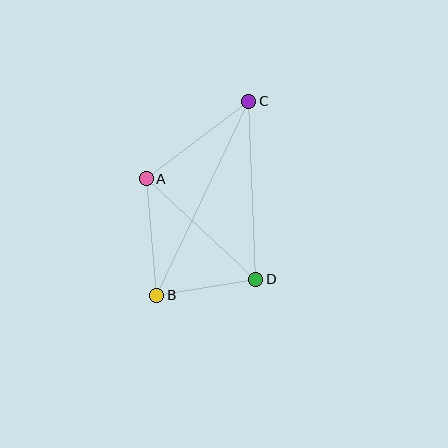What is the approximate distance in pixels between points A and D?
The distance between A and D is approximately 149 pixels.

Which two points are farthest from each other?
Points B and C are farthest from each other.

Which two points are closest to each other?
Points B and D are closest to each other.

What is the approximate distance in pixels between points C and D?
The distance between C and D is approximately 178 pixels.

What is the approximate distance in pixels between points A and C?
The distance between A and C is approximately 129 pixels.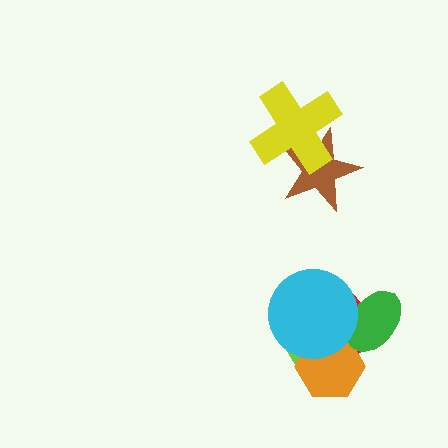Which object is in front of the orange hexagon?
The cyan circle is in front of the orange hexagon.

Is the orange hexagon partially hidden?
Yes, it is partially covered by another shape.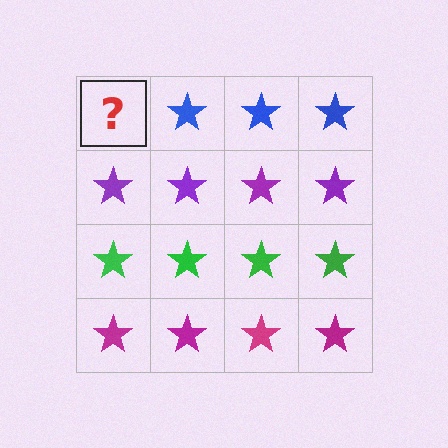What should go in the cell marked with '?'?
The missing cell should contain a blue star.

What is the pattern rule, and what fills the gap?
The rule is that each row has a consistent color. The gap should be filled with a blue star.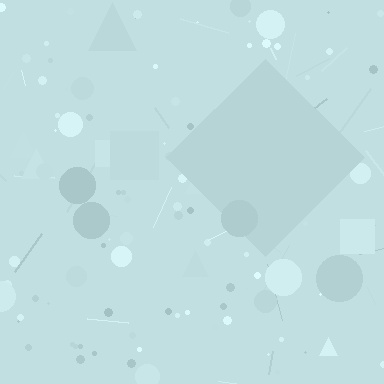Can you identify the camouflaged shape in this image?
The camouflaged shape is a diamond.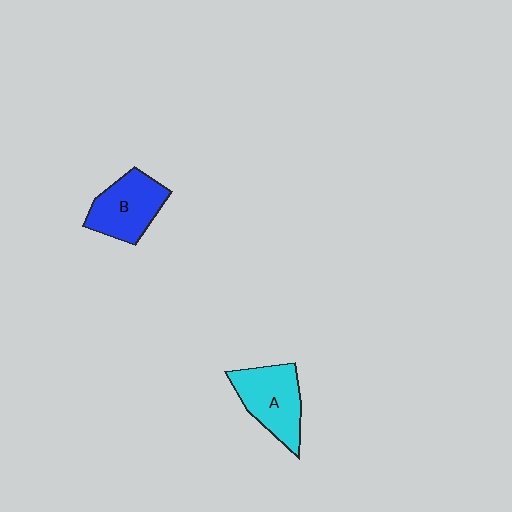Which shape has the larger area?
Shape A (cyan).